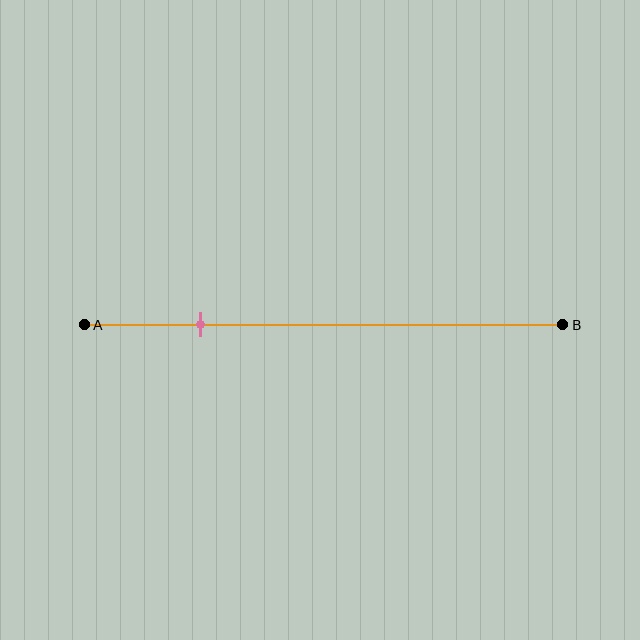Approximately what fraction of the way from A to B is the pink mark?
The pink mark is approximately 25% of the way from A to B.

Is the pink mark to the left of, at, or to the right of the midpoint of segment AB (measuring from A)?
The pink mark is to the left of the midpoint of segment AB.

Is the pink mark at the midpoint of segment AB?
No, the mark is at about 25% from A, not at the 50% midpoint.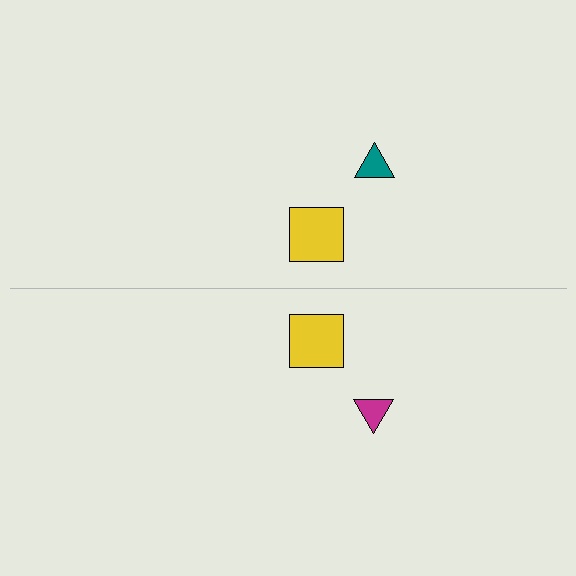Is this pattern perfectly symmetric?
No, the pattern is not perfectly symmetric. The magenta triangle on the bottom side breaks the symmetry — its mirror counterpart is teal.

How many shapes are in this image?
There are 4 shapes in this image.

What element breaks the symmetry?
The magenta triangle on the bottom side breaks the symmetry — its mirror counterpart is teal.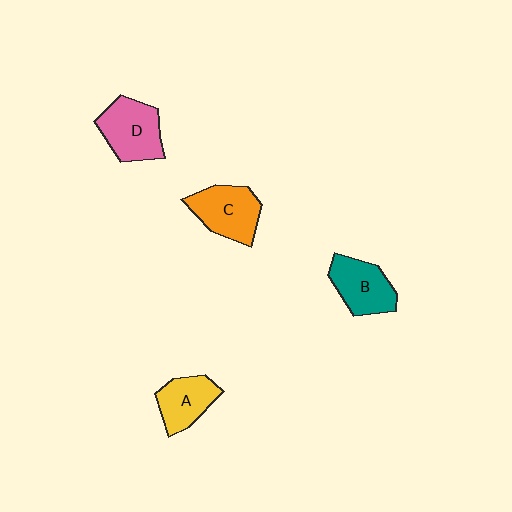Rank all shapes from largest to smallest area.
From largest to smallest: D (pink), C (orange), B (teal), A (yellow).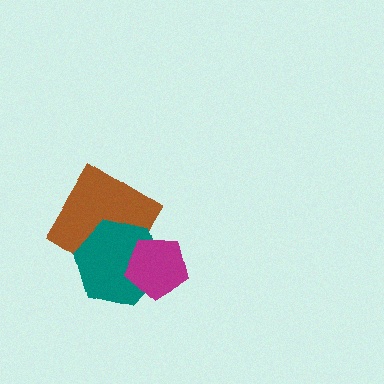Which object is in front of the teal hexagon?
The magenta pentagon is in front of the teal hexagon.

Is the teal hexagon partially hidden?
Yes, it is partially covered by another shape.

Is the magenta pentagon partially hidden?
No, no other shape covers it.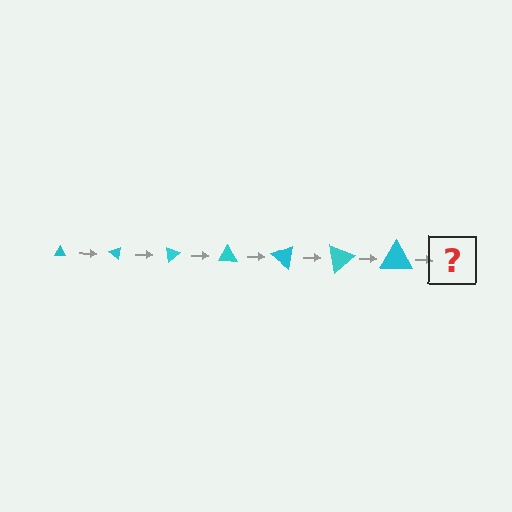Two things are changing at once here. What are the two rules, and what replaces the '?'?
The two rules are that the triangle grows larger each step and it rotates 40 degrees each step. The '?' should be a triangle, larger than the previous one and rotated 280 degrees from the start.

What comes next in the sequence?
The next element should be a triangle, larger than the previous one and rotated 280 degrees from the start.